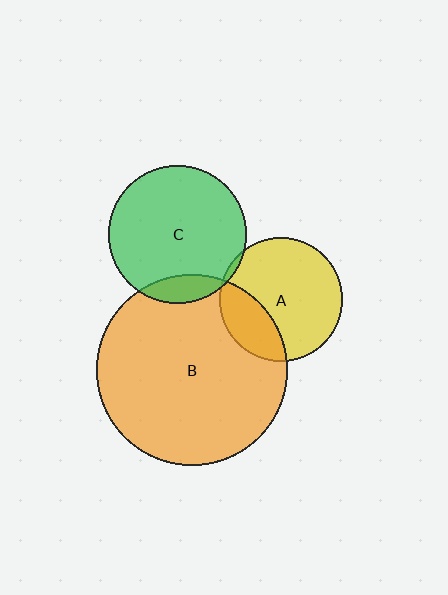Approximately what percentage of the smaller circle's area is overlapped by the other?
Approximately 10%.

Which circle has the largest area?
Circle B (orange).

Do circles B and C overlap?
Yes.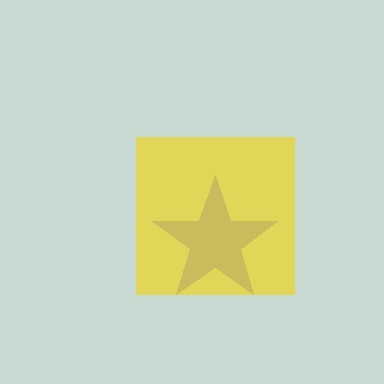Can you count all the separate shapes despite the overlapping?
Yes, there are 2 separate shapes.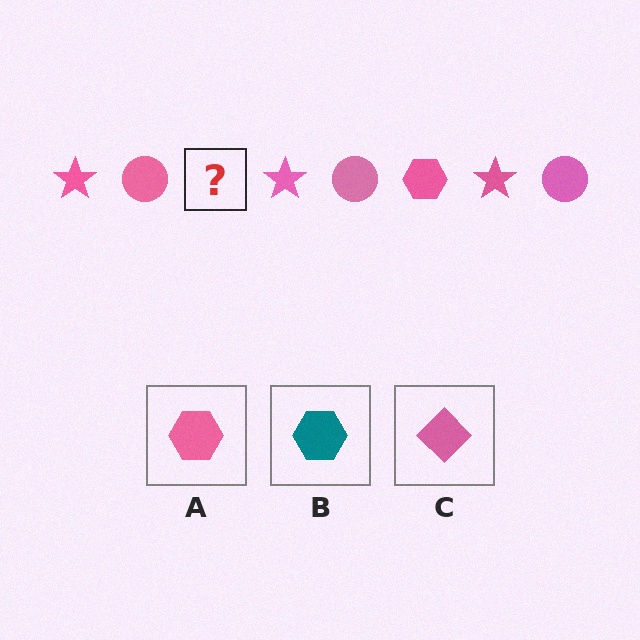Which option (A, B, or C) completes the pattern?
A.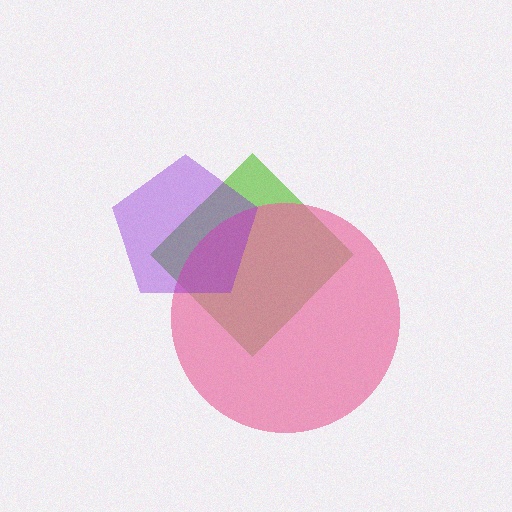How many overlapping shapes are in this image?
There are 3 overlapping shapes in the image.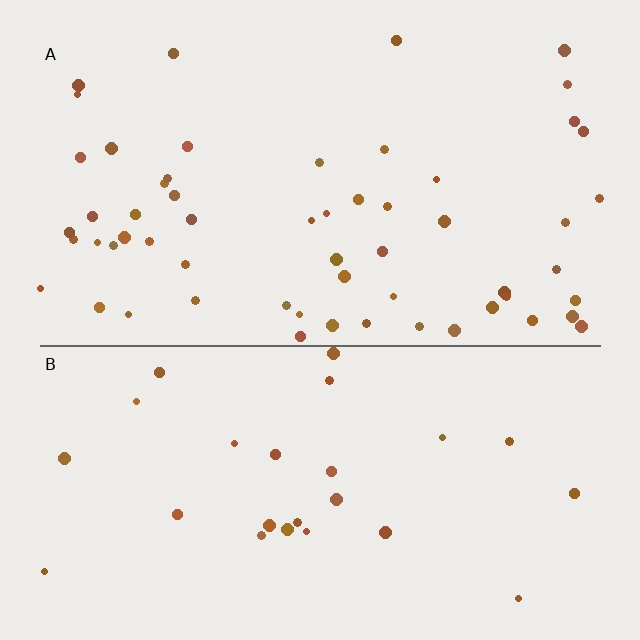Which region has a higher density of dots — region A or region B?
A (the top).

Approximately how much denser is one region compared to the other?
Approximately 2.3× — region A over region B.